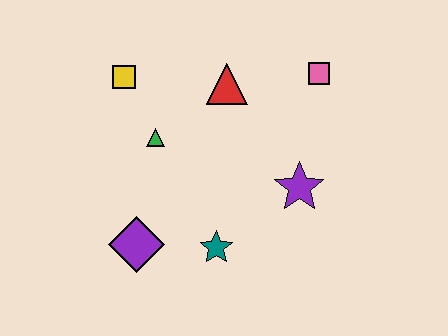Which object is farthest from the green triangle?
The pink square is farthest from the green triangle.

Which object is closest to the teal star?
The purple diamond is closest to the teal star.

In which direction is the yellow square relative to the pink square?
The yellow square is to the left of the pink square.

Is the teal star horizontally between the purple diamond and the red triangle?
Yes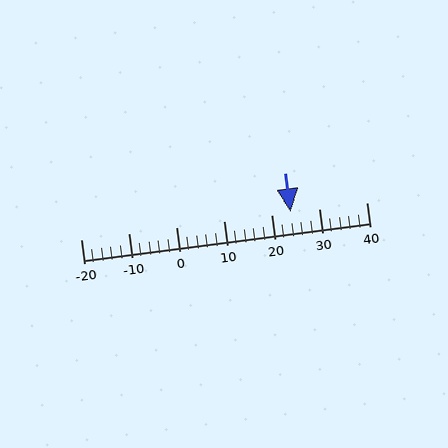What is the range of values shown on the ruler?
The ruler shows values from -20 to 40.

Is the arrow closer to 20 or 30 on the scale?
The arrow is closer to 20.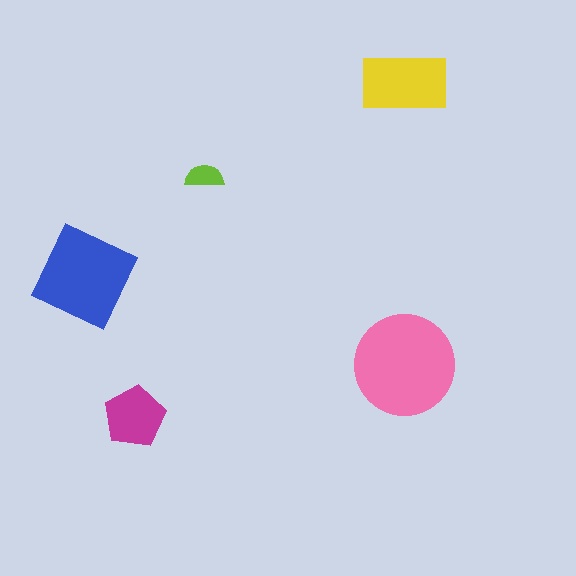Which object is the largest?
The pink circle.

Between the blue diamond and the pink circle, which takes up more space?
The pink circle.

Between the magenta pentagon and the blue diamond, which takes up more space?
The blue diamond.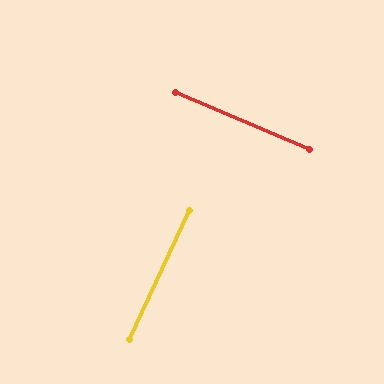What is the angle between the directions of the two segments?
Approximately 88 degrees.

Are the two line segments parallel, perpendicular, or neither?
Perpendicular — they meet at approximately 88°.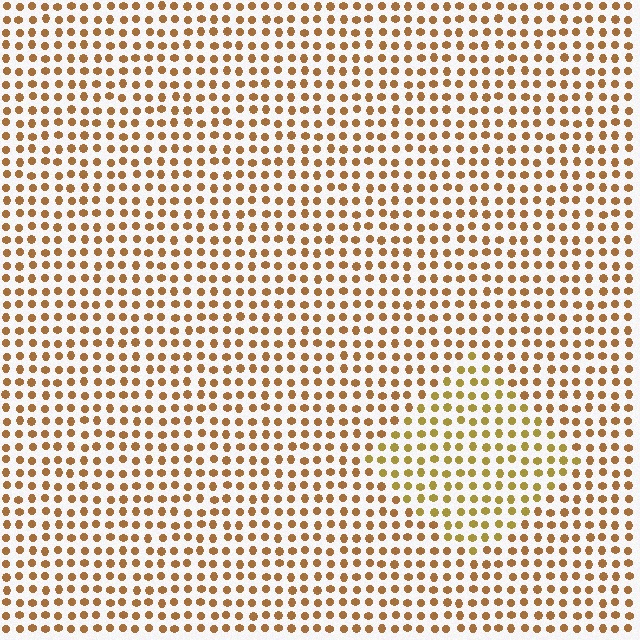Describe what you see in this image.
The image is filled with small brown elements in a uniform arrangement. A diamond-shaped region is visible where the elements are tinted to a slightly different hue, forming a subtle color boundary.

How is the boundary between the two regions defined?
The boundary is defined purely by a slight shift in hue (about 22 degrees). Spacing, size, and orientation are identical on both sides.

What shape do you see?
I see a diamond.